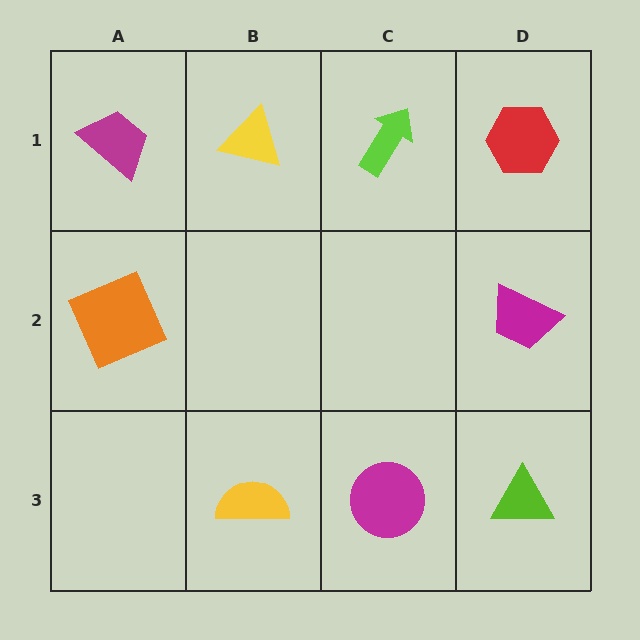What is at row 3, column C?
A magenta circle.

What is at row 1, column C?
A lime arrow.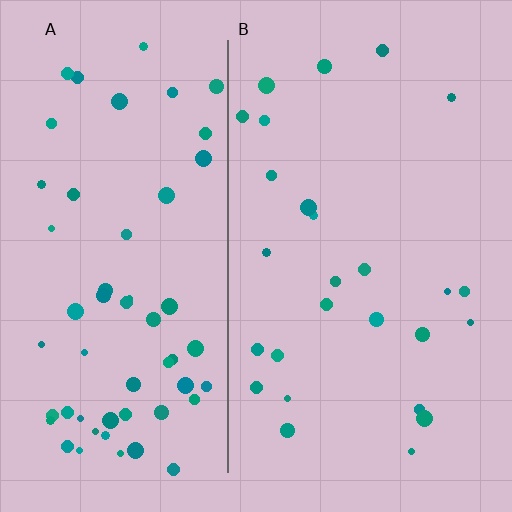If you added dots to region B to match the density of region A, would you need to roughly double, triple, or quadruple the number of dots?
Approximately double.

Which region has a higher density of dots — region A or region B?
A (the left).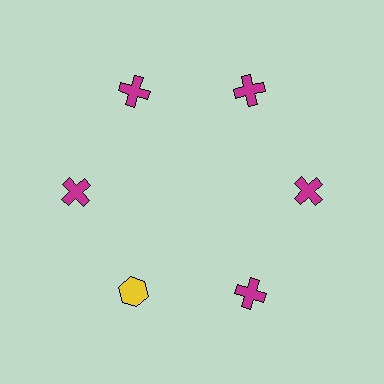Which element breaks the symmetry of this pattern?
The yellow hexagon at roughly the 7 o'clock position breaks the symmetry. All other shapes are magenta crosses.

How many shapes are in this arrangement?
There are 6 shapes arranged in a ring pattern.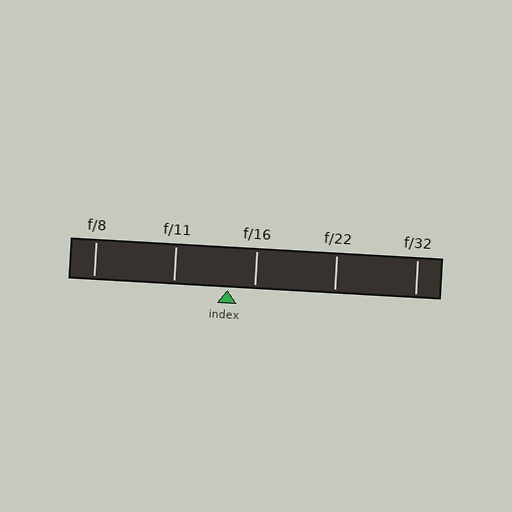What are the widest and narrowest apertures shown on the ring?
The widest aperture shown is f/8 and the narrowest is f/32.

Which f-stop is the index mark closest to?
The index mark is closest to f/16.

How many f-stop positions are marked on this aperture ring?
There are 5 f-stop positions marked.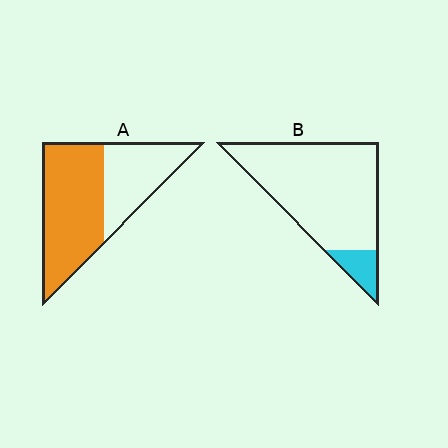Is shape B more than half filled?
No.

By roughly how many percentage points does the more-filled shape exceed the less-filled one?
By roughly 50 percentage points (A over B).